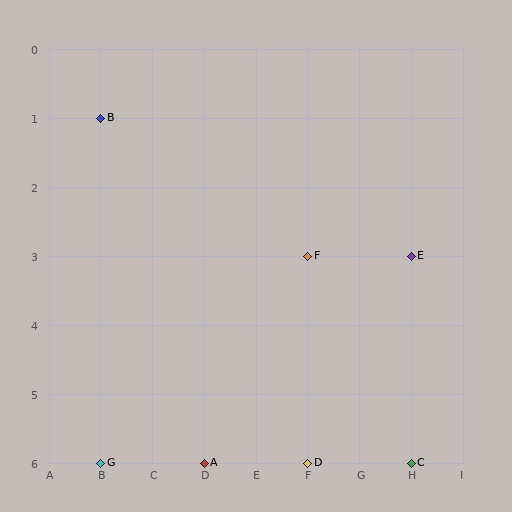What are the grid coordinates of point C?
Point C is at grid coordinates (H, 6).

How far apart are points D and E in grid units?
Points D and E are 2 columns and 3 rows apart (about 3.6 grid units diagonally).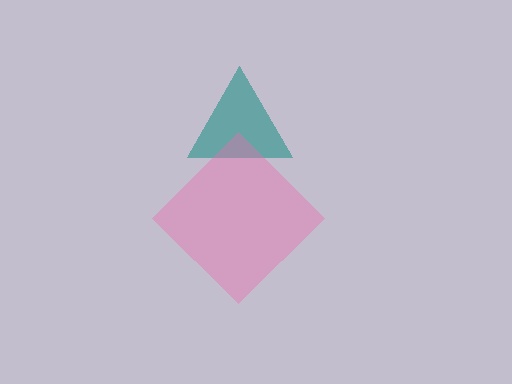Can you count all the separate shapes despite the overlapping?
Yes, there are 2 separate shapes.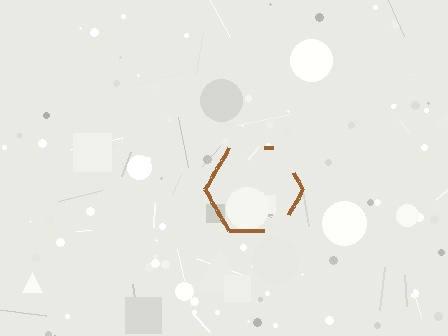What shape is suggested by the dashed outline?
The dashed outline suggests a hexagon.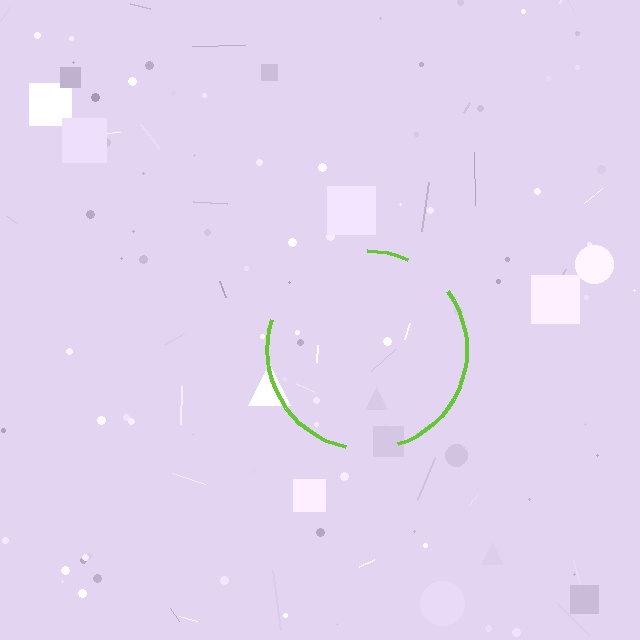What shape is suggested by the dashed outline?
The dashed outline suggests a circle.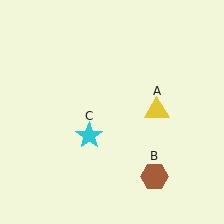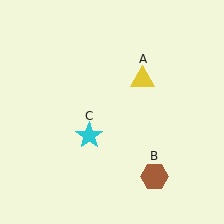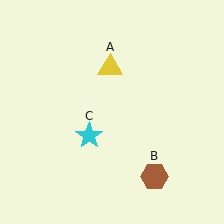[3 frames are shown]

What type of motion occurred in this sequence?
The yellow triangle (object A) rotated counterclockwise around the center of the scene.